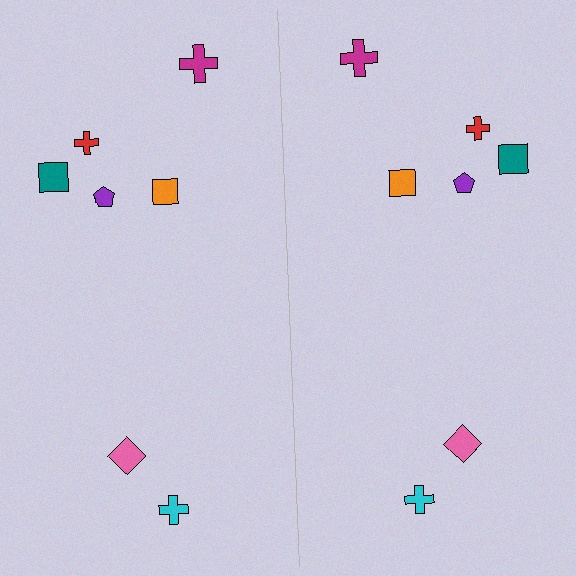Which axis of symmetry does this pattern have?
The pattern has a vertical axis of symmetry running through the center of the image.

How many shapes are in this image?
There are 14 shapes in this image.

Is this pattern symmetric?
Yes, this pattern has bilateral (reflection) symmetry.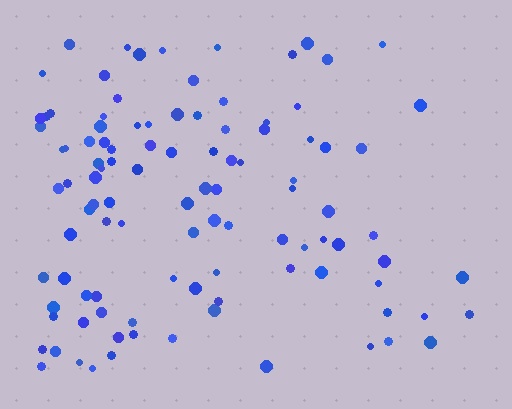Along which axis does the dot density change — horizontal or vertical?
Horizontal.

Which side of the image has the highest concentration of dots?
The left.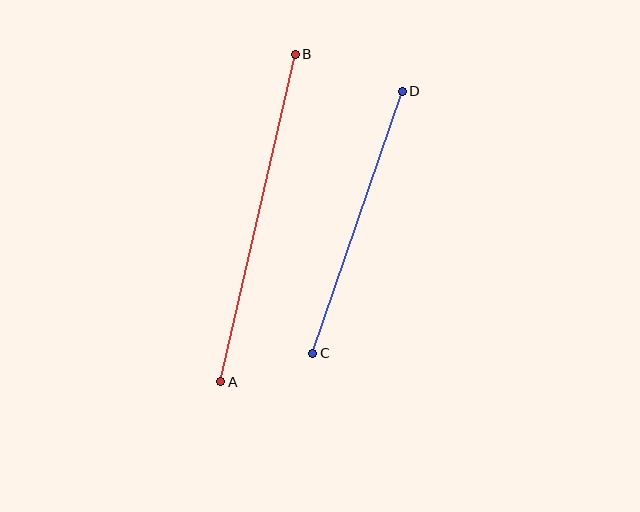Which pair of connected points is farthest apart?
Points A and B are farthest apart.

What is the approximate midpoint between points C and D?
The midpoint is at approximately (357, 222) pixels.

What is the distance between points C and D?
The distance is approximately 277 pixels.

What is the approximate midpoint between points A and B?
The midpoint is at approximately (258, 218) pixels.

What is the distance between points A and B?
The distance is approximately 336 pixels.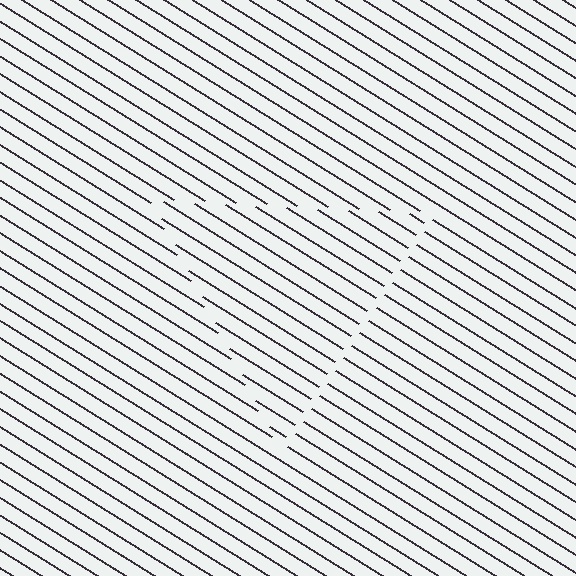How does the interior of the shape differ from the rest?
The interior of the shape contains the same grating, shifted by half a period — the contour is defined by the phase discontinuity where line-ends from the inner and outer gratings abut.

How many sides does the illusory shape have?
3 sides — the line-ends trace a triangle.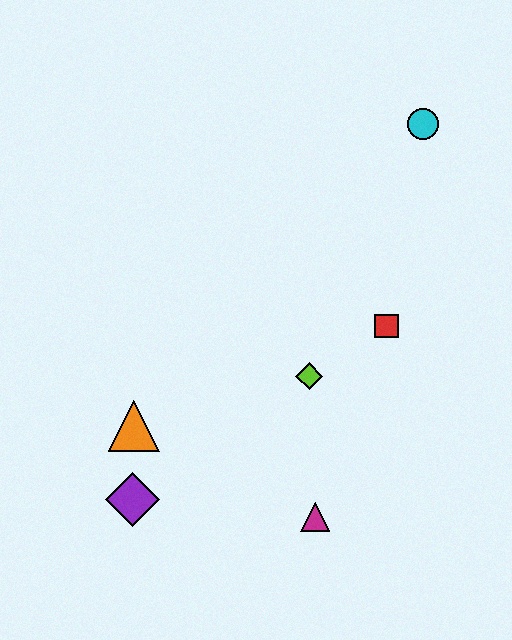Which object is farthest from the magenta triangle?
The cyan circle is farthest from the magenta triangle.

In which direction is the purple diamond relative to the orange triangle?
The purple diamond is below the orange triangle.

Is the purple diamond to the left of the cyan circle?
Yes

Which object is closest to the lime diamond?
The red square is closest to the lime diamond.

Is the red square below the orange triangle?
No